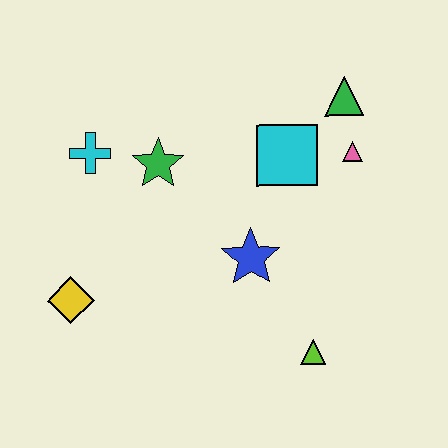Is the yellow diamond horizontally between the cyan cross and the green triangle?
No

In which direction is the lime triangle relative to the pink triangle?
The lime triangle is below the pink triangle.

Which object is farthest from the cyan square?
The yellow diamond is farthest from the cyan square.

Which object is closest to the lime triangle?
The blue star is closest to the lime triangle.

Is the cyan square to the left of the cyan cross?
No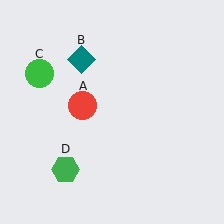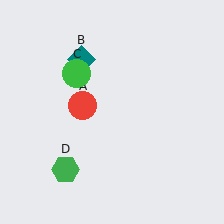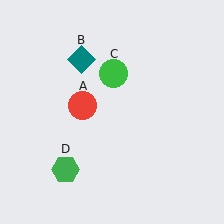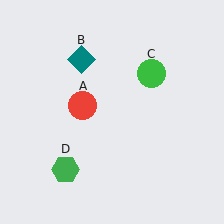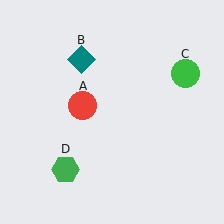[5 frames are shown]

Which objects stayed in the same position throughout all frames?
Red circle (object A) and teal diamond (object B) and green hexagon (object D) remained stationary.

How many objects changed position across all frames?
1 object changed position: green circle (object C).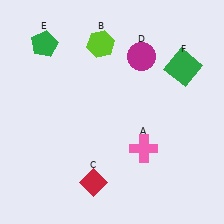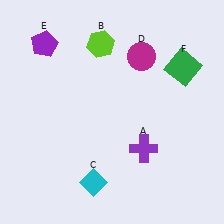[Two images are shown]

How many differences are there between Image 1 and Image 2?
There are 3 differences between the two images.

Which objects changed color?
A changed from pink to purple. C changed from red to cyan. E changed from green to purple.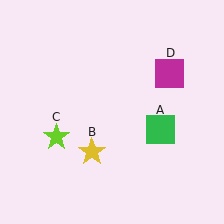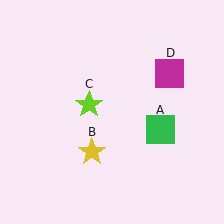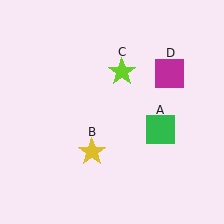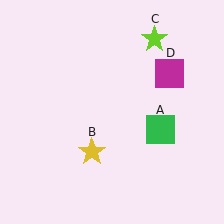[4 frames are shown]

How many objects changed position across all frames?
1 object changed position: lime star (object C).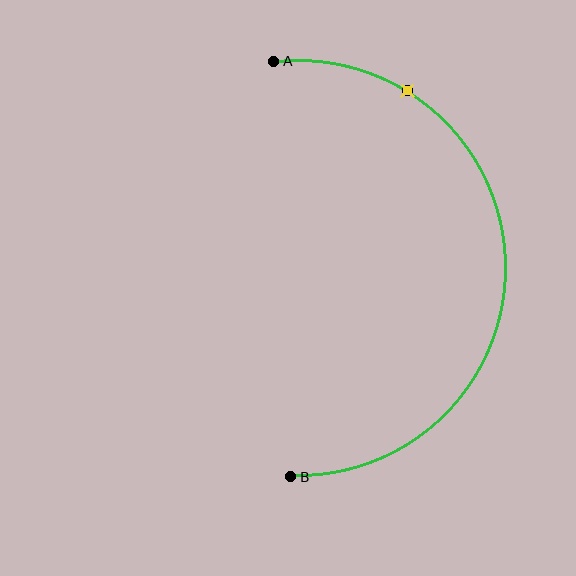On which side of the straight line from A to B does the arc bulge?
The arc bulges to the right of the straight line connecting A and B.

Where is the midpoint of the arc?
The arc midpoint is the point on the curve farthest from the straight line joining A and B. It sits to the right of that line.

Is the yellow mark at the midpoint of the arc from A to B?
No. The yellow mark lies on the arc but is closer to endpoint A. The arc midpoint would be at the point on the curve equidistant along the arc from both A and B.